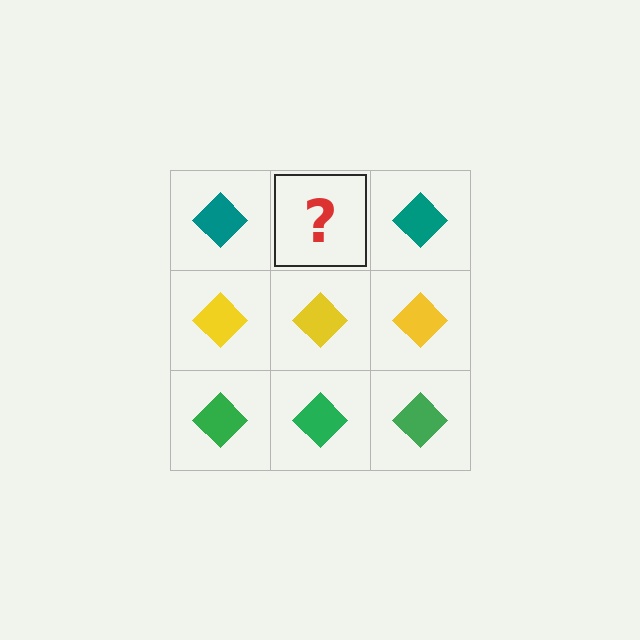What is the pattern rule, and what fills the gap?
The rule is that each row has a consistent color. The gap should be filled with a teal diamond.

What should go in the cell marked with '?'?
The missing cell should contain a teal diamond.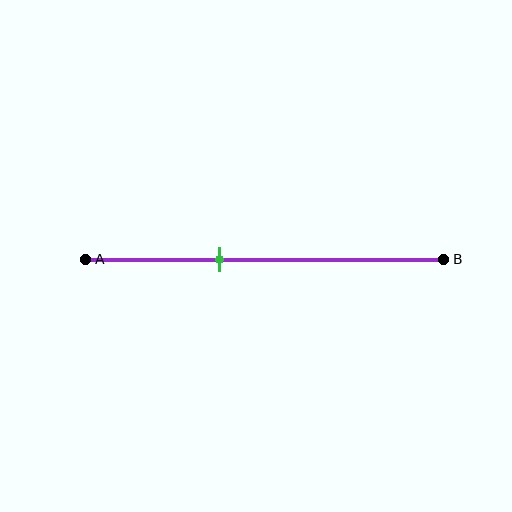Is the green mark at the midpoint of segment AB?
No, the mark is at about 35% from A, not at the 50% midpoint.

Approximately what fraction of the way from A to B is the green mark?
The green mark is approximately 35% of the way from A to B.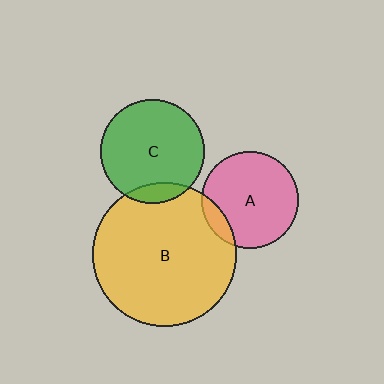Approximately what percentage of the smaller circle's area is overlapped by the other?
Approximately 10%.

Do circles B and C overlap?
Yes.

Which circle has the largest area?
Circle B (yellow).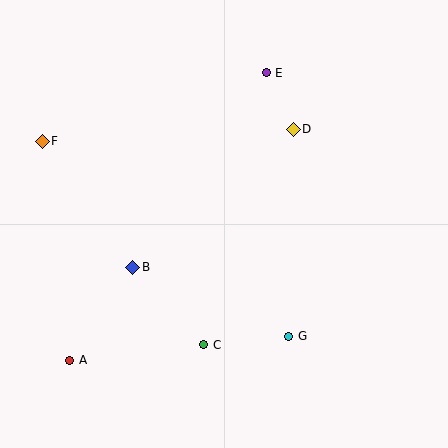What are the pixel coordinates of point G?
Point G is at (289, 336).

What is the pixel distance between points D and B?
The distance between D and B is 212 pixels.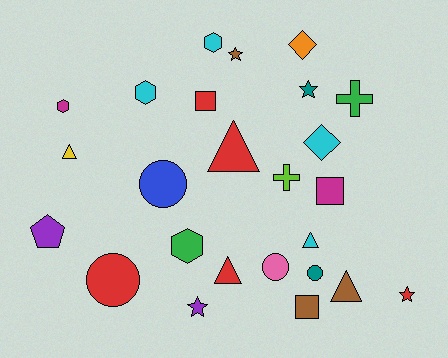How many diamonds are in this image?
There are 2 diamonds.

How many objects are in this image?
There are 25 objects.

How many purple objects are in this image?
There are 2 purple objects.